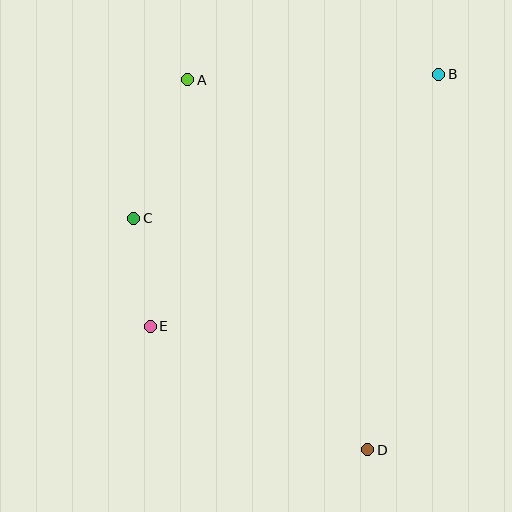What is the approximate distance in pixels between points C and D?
The distance between C and D is approximately 329 pixels.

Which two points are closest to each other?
Points C and E are closest to each other.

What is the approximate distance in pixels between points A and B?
The distance between A and B is approximately 251 pixels.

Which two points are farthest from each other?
Points A and D are farthest from each other.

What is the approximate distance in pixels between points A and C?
The distance between A and C is approximately 149 pixels.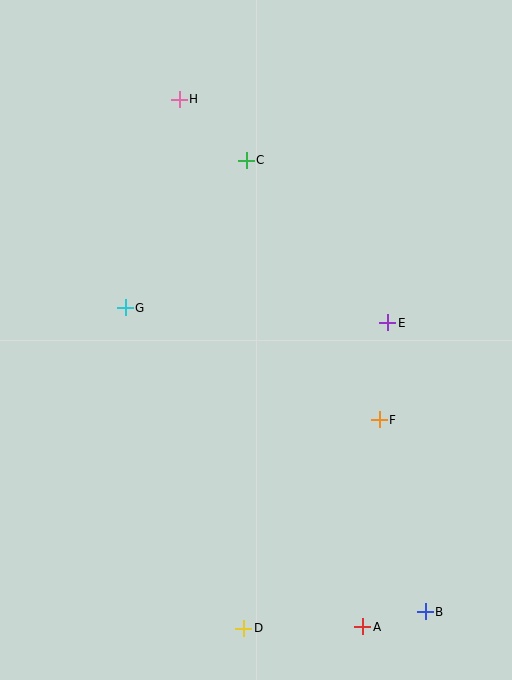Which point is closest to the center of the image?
Point E at (388, 323) is closest to the center.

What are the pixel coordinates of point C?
Point C is at (246, 160).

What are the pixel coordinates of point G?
Point G is at (125, 308).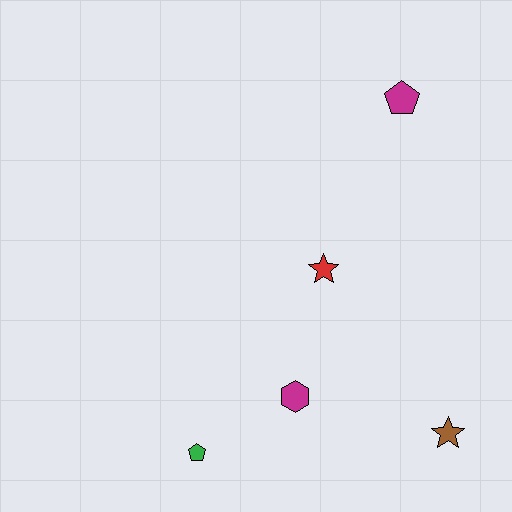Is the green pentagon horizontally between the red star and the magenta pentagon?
No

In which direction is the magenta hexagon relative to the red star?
The magenta hexagon is below the red star.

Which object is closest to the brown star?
The magenta hexagon is closest to the brown star.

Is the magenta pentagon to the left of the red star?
No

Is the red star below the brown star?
No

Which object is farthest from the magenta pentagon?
The green pentagon is farthest from the magenta pentagon.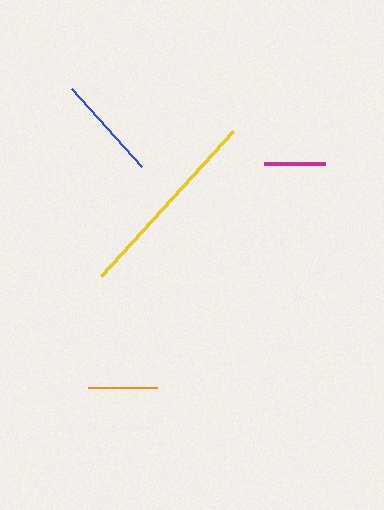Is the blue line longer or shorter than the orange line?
The blue line is longer than the orange line.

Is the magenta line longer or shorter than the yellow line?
The yellow line is longer than the magenta line.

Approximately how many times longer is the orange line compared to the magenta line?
The orange line is approximately 1.1 times the length of the magenta line.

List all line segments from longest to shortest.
From longest to shortest: yellow, blue, orange, magenta.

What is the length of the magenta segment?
The magenta segment is approximately 61 pixels long.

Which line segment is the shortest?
The magenta line is the shortest at approximately 61 pixels.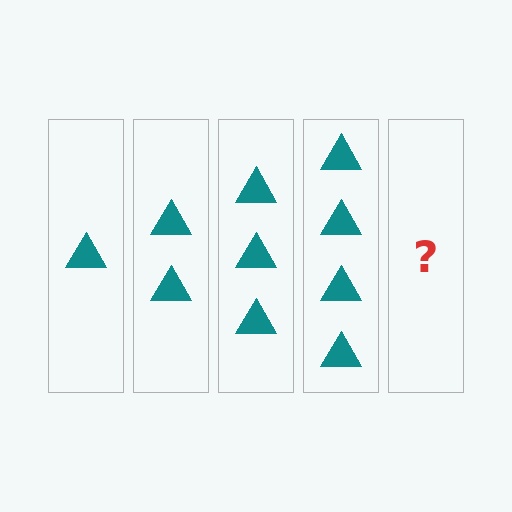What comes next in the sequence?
The next element should be 5 triangles.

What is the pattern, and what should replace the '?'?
The pattern is that each step adds one more triangle. The '?' should be 5 triangles.